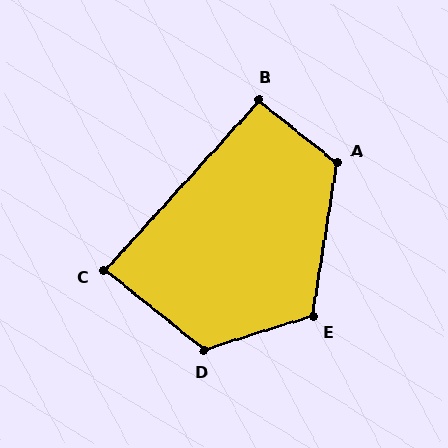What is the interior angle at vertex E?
Approximately 116 degrees (obtuse).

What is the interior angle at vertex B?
Approximately 94 degrees (approximately right).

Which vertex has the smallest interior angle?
C, at approximately 87 degrees.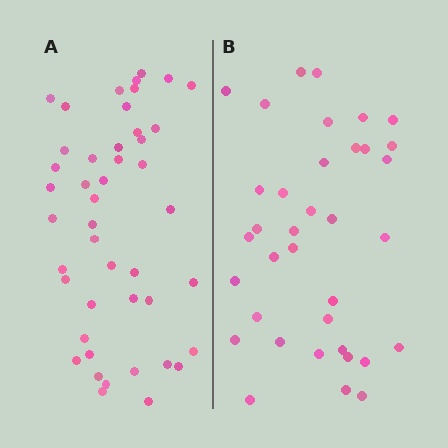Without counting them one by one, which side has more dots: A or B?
Region A (the left region) has more dots.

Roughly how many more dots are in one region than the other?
Region A has roughly 8 or so more dots than region B.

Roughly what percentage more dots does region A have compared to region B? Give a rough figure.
About 25% more.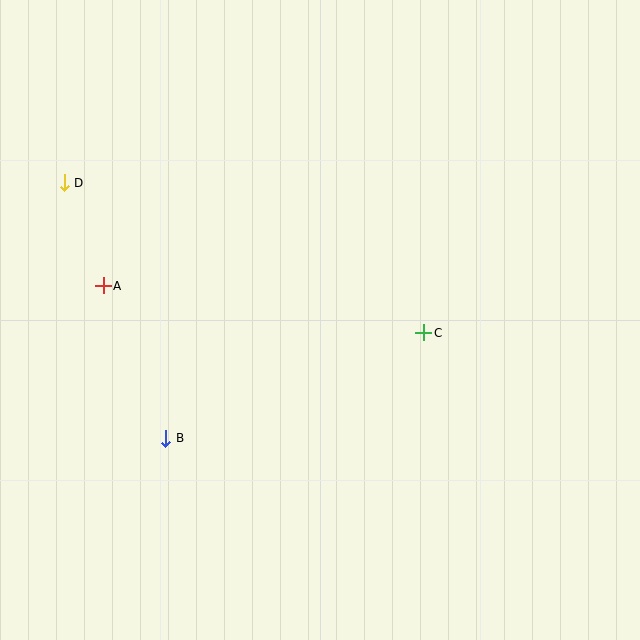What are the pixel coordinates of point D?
Point D is at (64, 183).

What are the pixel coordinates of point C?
Point C is at (424, 333).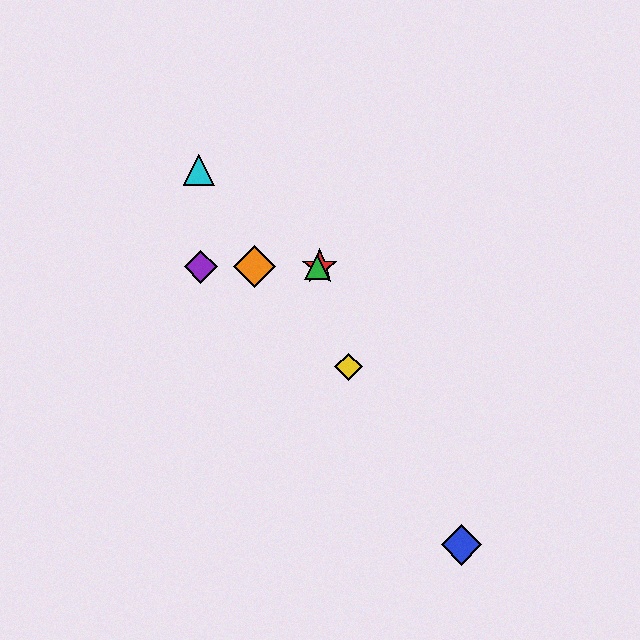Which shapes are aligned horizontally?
The red star, the green triangle, the purple diamond, the orange diamond are aligned horizontally.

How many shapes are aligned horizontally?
4 shapes (the red star, the green triangle, the purple diamond, the orange diamond) are aligned horizontally.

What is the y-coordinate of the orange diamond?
The orange diamond is at y≈267.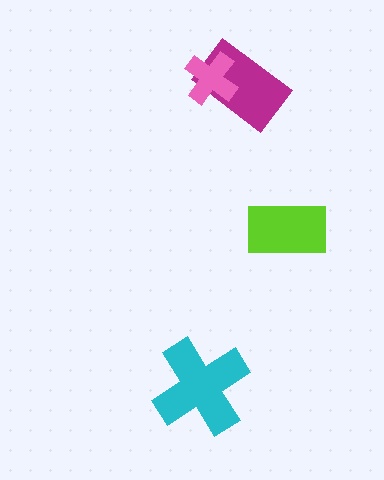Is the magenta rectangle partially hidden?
Yes, it is partially covered by another shape.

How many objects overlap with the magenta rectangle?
1 object overlaps with the magenta rectangle.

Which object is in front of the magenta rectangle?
The pink cross is in front of the magenta rectangle.